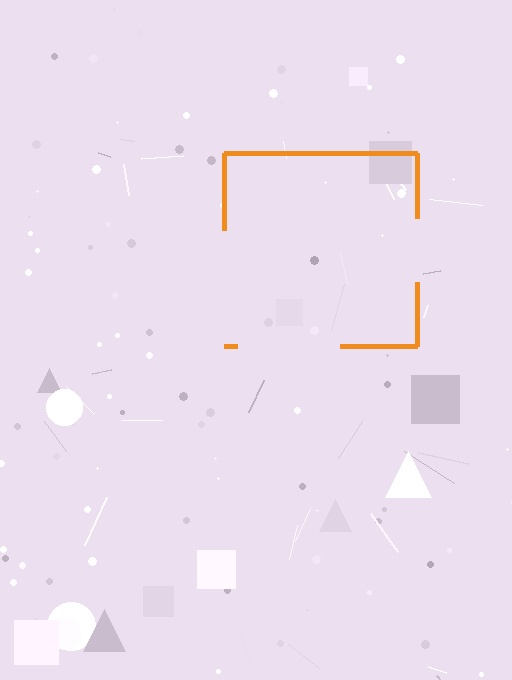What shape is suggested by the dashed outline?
The dashed outline suggests a square.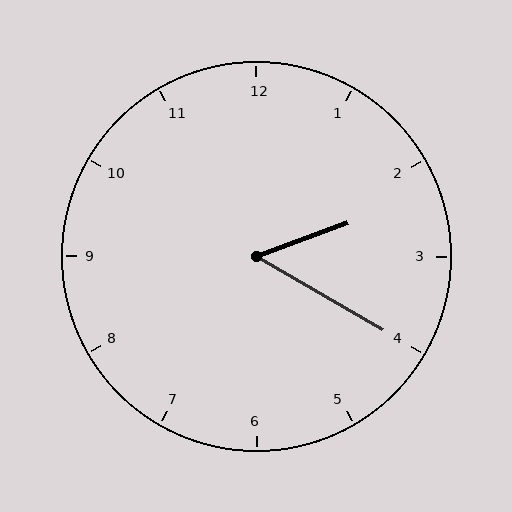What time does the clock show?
2:20.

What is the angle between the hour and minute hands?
Approximately 50 degrees.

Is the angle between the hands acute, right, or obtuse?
It is acute.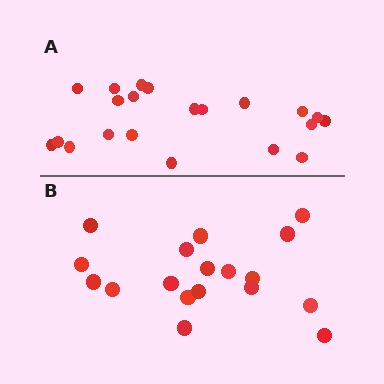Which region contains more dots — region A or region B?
Region A (the top region) has more dots.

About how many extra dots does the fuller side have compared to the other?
Region A has just a few more — roughly 2 or 3 more dots than region B.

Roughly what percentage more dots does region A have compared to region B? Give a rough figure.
About 15% more.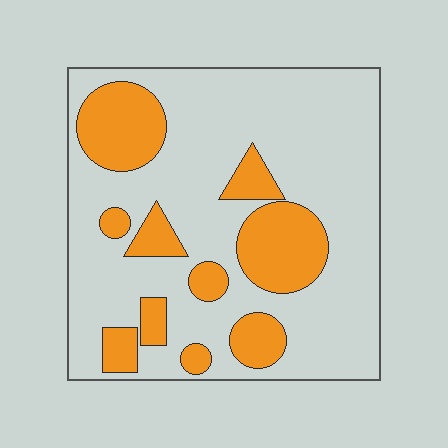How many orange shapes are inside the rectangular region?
10.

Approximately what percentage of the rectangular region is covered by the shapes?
Approximately 25%.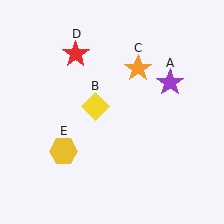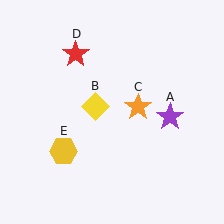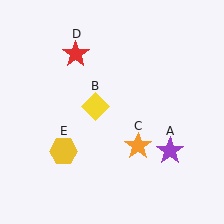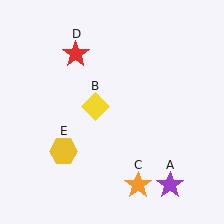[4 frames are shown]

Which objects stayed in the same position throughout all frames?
Yellow diamond (object B) and red star (object D) and yellow hexagon (object E) remained stationary.